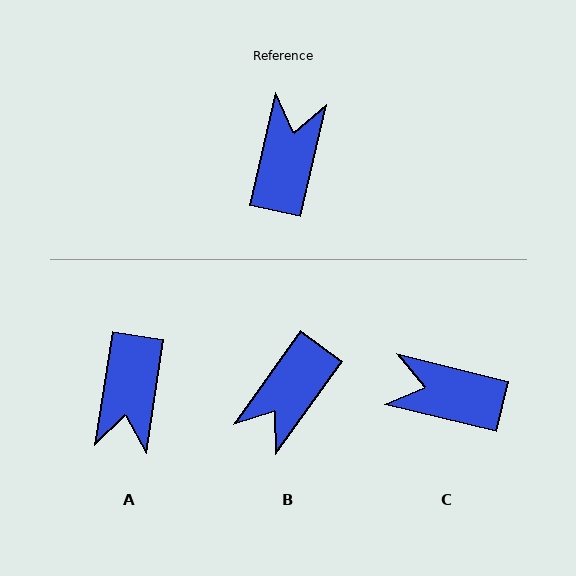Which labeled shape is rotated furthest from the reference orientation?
A, about 176 degrees away.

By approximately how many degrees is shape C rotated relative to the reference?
Approximately 89 degrees counter-clockwise.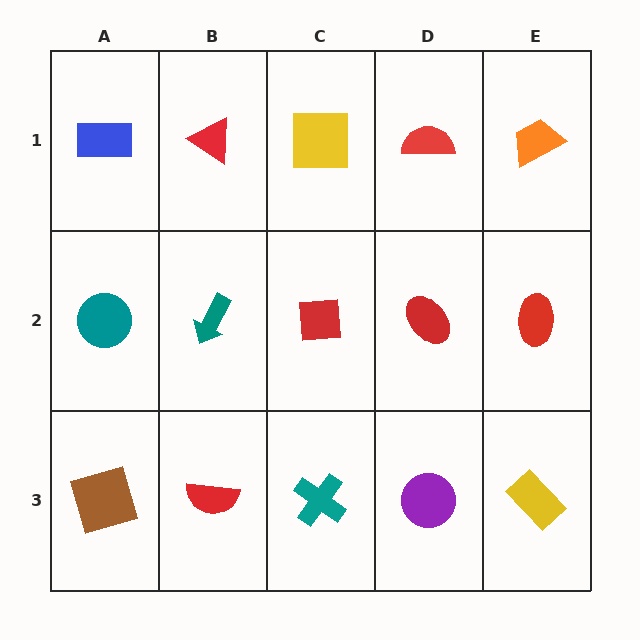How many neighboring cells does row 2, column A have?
3.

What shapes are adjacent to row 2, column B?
A red triangle (row 1, column B), a red semicircle (row 3, column B), a teal circle (row 2, column A), a red square (row 2, column C).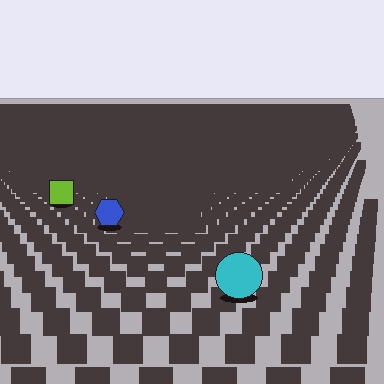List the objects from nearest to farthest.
From nearest to farthest: the cyan circle, the blue hexagon, the lime square.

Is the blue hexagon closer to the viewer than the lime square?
Yes. The blue hexagon is closer — you can tell from the texture gradient: the ground texture is coarser near it.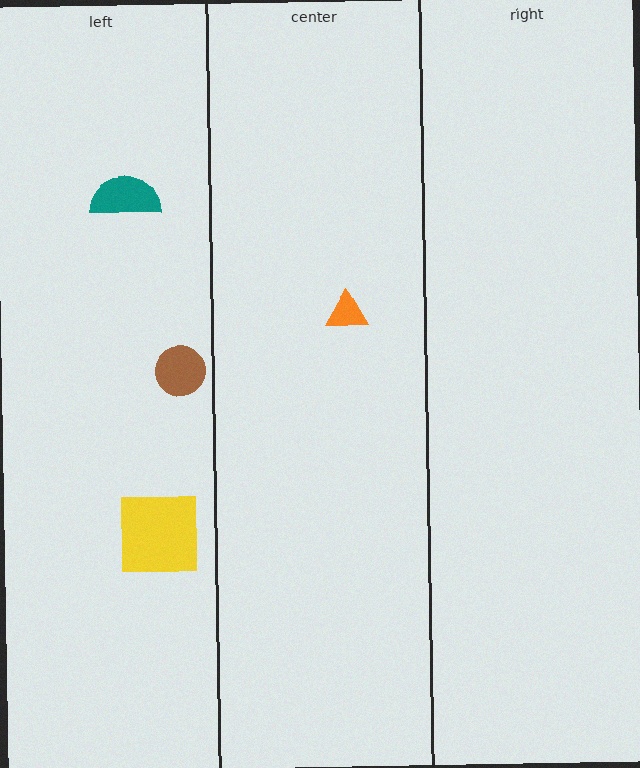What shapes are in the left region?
The yellow square, the teal semicircle, the brown circle.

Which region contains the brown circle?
The left region.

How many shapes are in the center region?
1.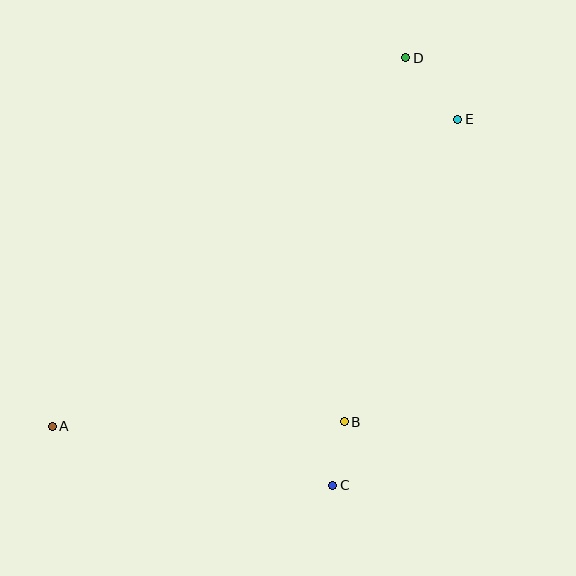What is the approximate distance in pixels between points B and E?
The distance between B and E is approximately 323 pixels.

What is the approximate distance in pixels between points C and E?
The distance between C and E is approximately 387 pixels.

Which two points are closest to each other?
Points B and C are closest to each other.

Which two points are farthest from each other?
Points A and D are farthest from each other.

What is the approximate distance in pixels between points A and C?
The distance between A and C is approximately 287 pixels.